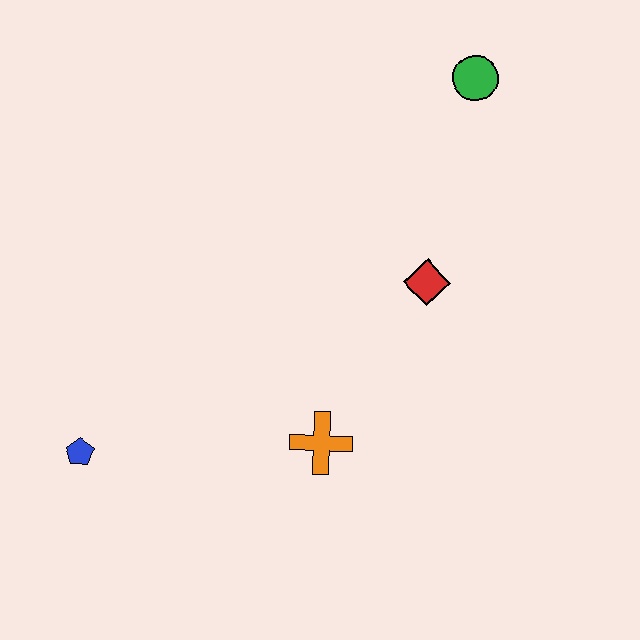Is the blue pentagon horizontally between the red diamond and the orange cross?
No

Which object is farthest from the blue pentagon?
The green circle is farthest from the blue pentagon.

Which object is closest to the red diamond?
The orange cross is closest to the red diamond.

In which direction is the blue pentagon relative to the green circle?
The blue pentagon is below the green circle.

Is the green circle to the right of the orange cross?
Yes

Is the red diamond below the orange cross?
No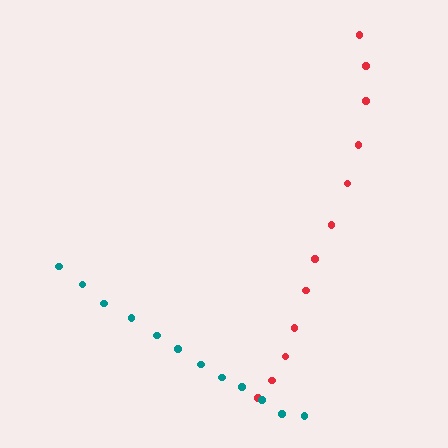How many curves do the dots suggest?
There are 2 distinct paths.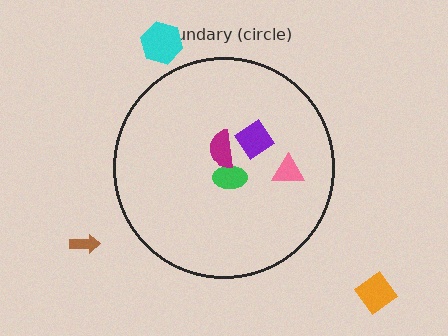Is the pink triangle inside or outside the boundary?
Inside.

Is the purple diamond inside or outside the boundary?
Inside.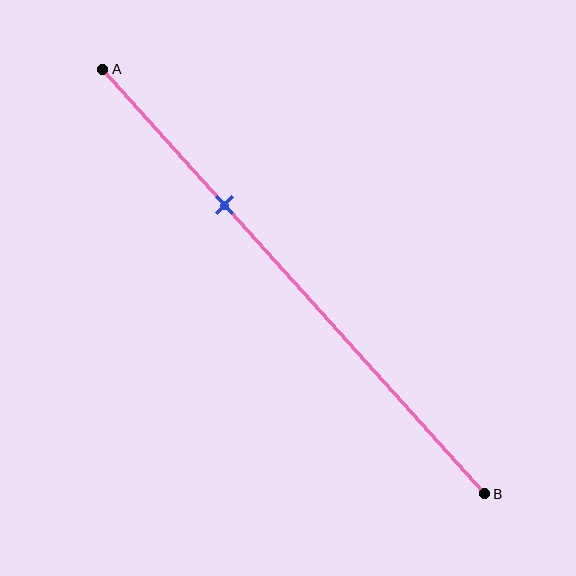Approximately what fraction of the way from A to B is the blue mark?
The blue mark is approximately 30% of the way from A to B.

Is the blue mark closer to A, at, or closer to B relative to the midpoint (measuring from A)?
The blue mark is closer to point A than the midpoint of segment AB.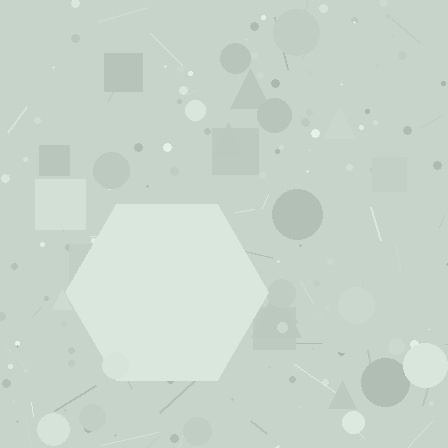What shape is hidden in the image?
A hexagon is hidden in the image.